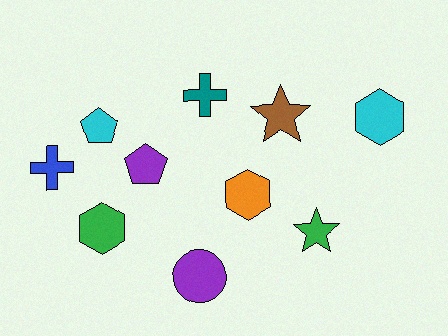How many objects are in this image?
There are 10 objects.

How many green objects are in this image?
There are 2 green objects.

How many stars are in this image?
There are 2 stars.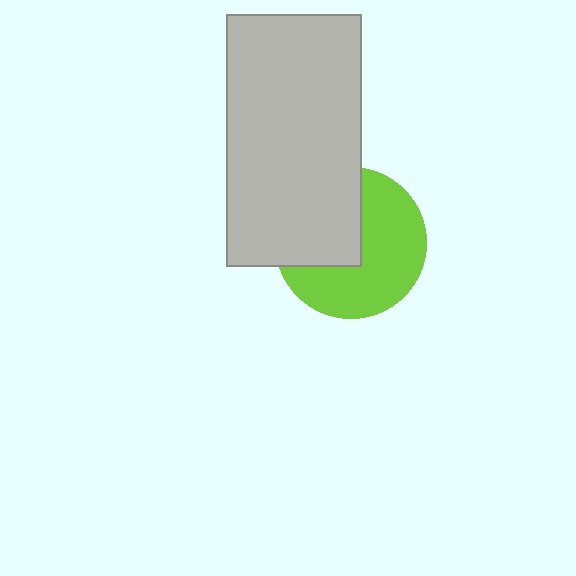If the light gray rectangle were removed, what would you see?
You would see the complete lime circle.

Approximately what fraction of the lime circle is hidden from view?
Roughly 41% of the lime circle is hidden behind the light gray rectangle.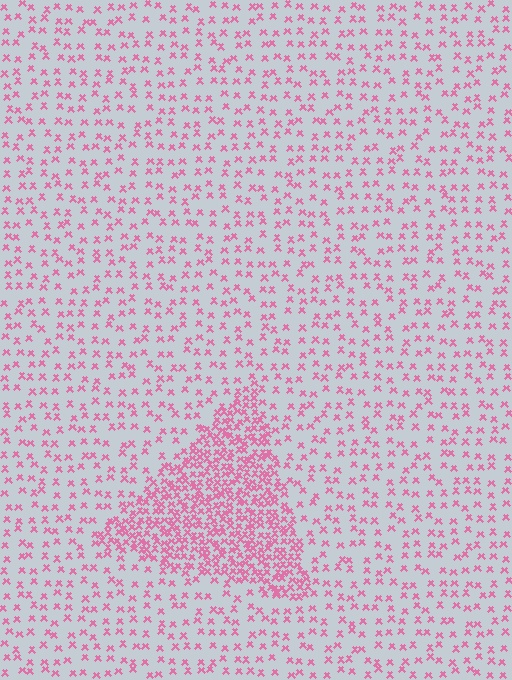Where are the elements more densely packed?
The elements are more densely packed inside the triangle boundary.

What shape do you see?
I see a triangle.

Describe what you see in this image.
The image contains small pink elements arranged at two different densities. A triangle-shaped region is visible where the elements are more densely packed than the surrounding area.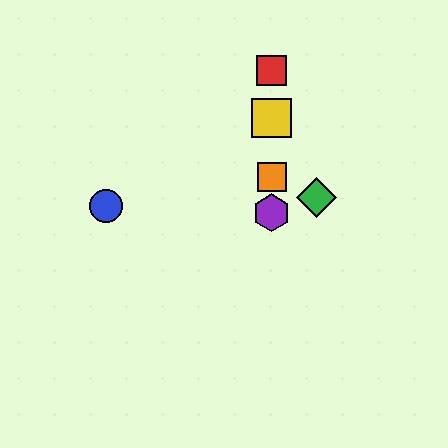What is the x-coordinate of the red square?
The red square is at x≈272.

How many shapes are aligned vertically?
4 shapes (the red square, the yellow square, the purple hexagon, the orange square) are aligned vertically.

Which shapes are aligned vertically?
The red square, the yellow square, the purple hexagon, the orange square are aligned vertically.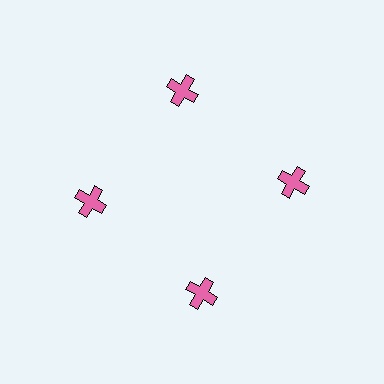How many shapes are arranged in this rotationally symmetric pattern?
There are 4 shapes, arranged in 4 groups of 1.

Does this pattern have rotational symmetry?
Yes, this pattern has 4-fold rotational symmetry. It looks the same after rotating 90 degrees around the center.